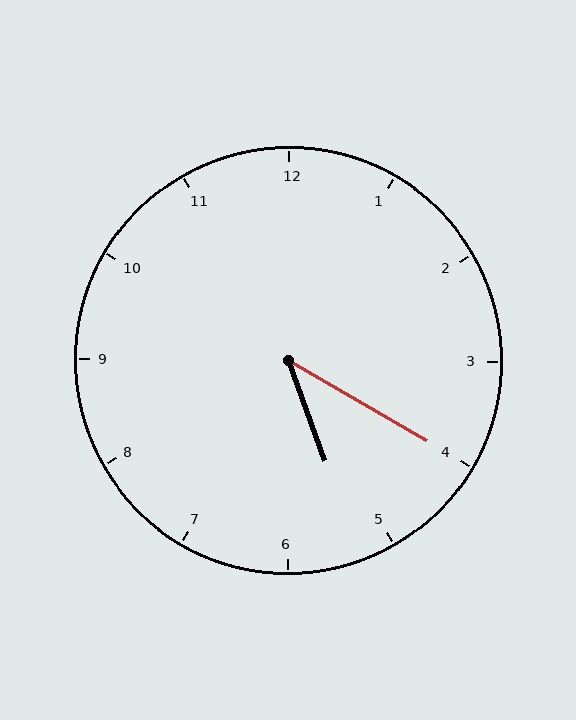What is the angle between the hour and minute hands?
Approximately 40 degrees.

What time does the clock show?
5:20.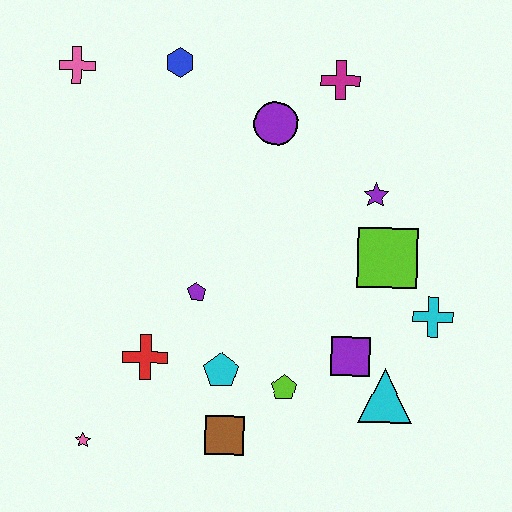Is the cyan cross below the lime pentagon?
No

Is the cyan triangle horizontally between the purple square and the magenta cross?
No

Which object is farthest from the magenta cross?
The pink star is farthest from the magenta cross.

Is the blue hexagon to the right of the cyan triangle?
No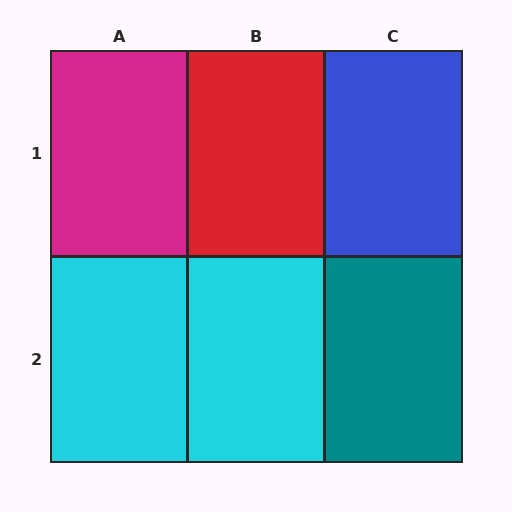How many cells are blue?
1 cell is blue.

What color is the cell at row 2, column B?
Cyan.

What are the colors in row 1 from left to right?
Magenta, red, blue.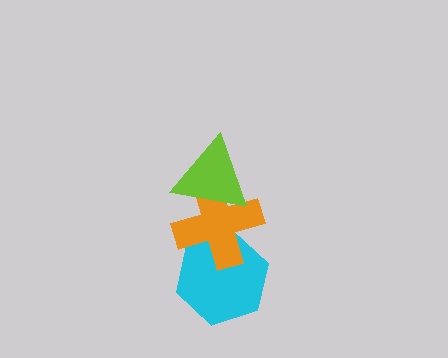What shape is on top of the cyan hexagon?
The orange cross is on top of the cyan hexagon.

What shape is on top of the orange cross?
The lime triangle is on top of the orange cross.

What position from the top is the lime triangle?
The lime triangle is 1st from the top.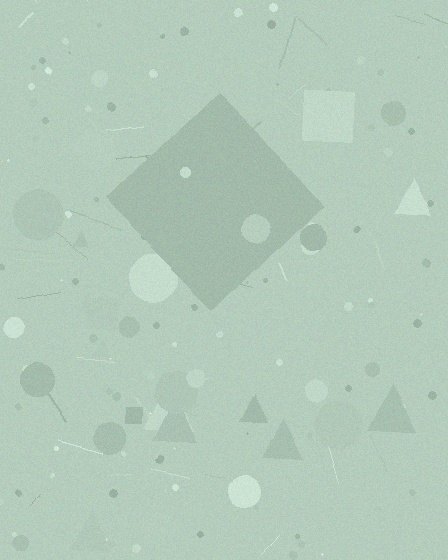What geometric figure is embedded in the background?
A diamond is embedded in the background.